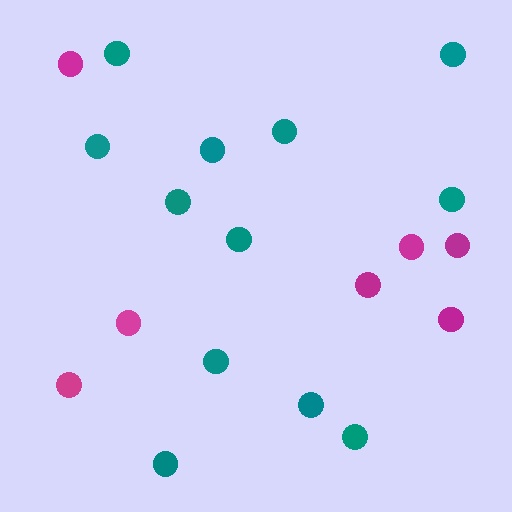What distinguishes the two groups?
There are 2 groups: one group of teal circles (12) and one group of magenta circles (7).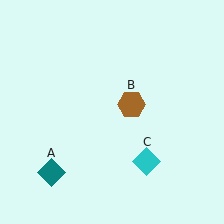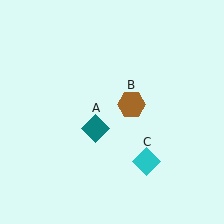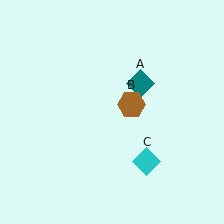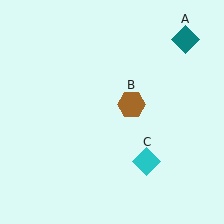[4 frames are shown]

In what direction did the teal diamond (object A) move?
The teal diamond (object A) moved up and to the right.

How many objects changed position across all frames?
1 object changed position: teal diamond (object A).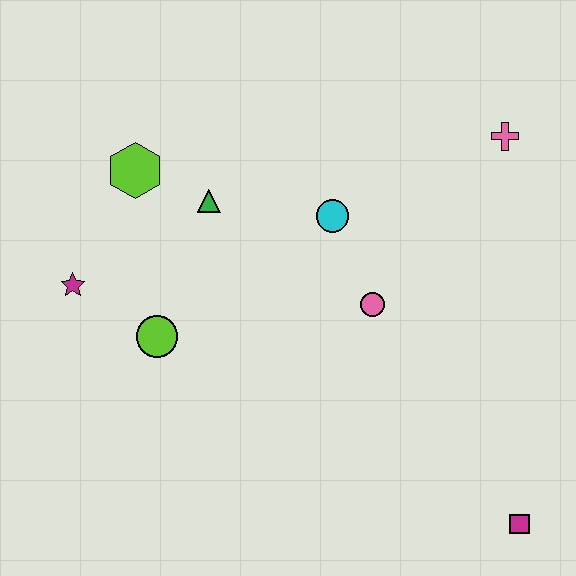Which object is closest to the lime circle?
The magenta star is closest to the lime circle.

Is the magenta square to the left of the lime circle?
No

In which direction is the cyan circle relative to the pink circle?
The cyan circle is above the pink circle.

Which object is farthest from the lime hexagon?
The magenta square is farthest from the lime hexagon.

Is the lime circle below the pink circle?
Yes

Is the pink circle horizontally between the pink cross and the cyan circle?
Yes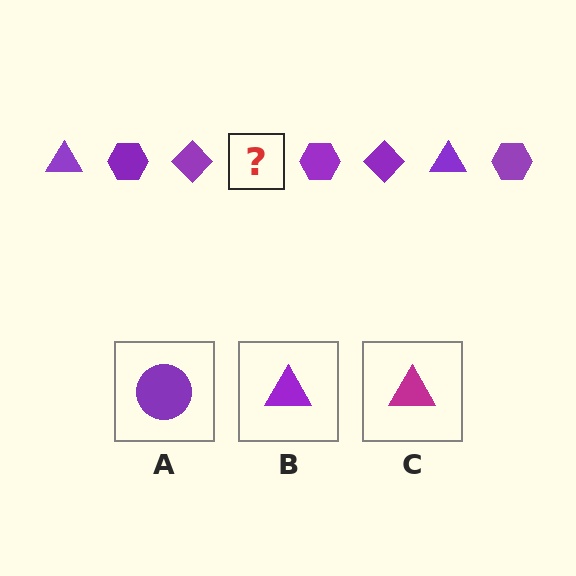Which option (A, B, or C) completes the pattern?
B.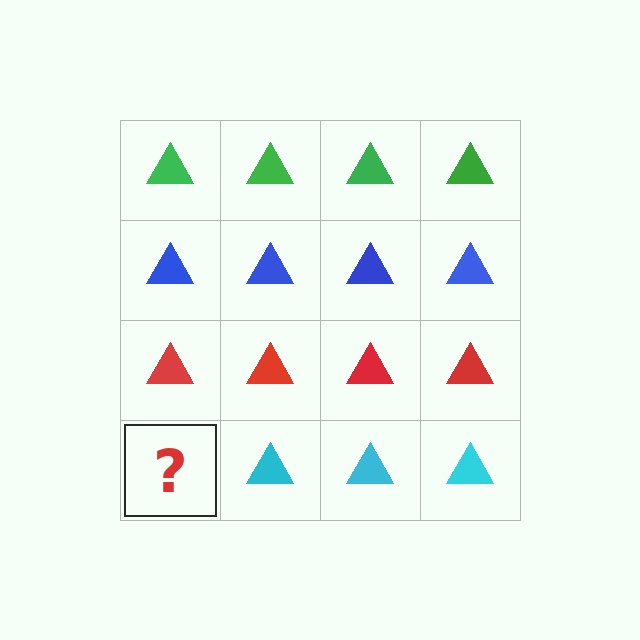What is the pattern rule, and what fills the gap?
The rule is that each row has a consistent color. The gap should be filled with a cyan triangle.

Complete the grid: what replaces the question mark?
The question mark should be replaced with a cyan triangle.